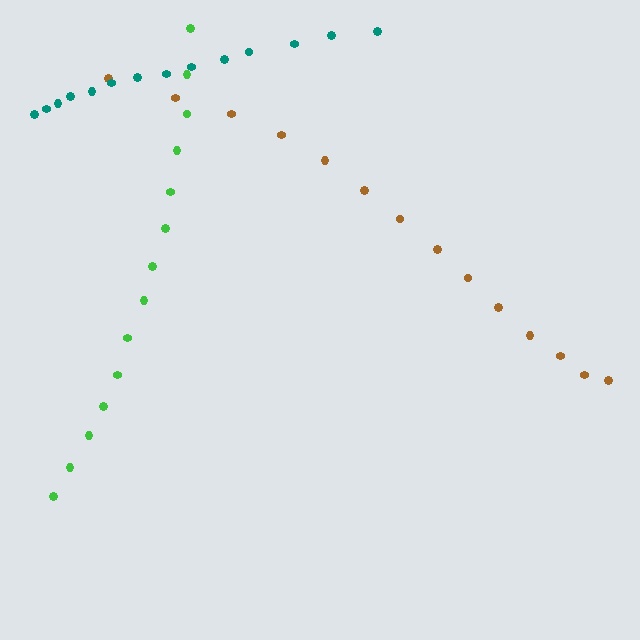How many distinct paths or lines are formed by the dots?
There are 3 distinct paths.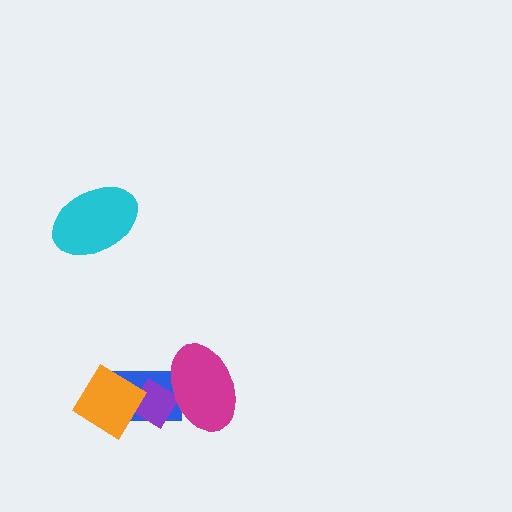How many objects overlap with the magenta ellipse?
2 objects overlap with the magenta ellipse.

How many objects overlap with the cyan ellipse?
0 objects overlap with the cyan ellipse.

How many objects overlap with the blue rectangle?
3 objects overlap with the blue rectangle.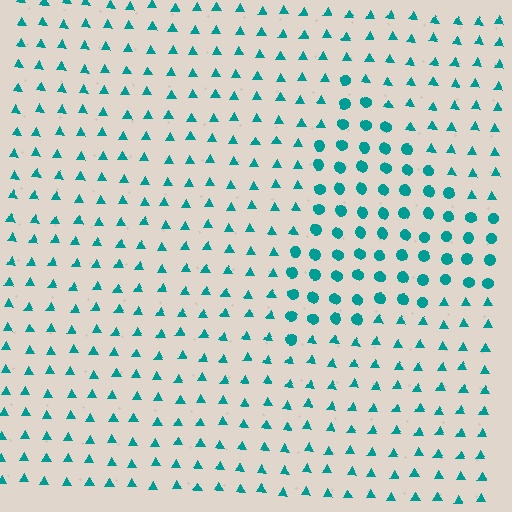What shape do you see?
I see a triangle.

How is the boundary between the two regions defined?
The boundary is defined by a change in element shape: circles inside vs. triangles outside. All elements share the same color and spacing.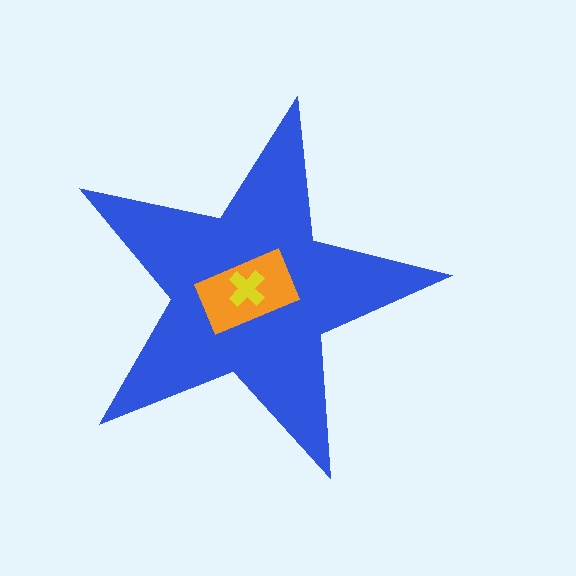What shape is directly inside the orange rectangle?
The yellow cross.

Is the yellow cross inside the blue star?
Yes.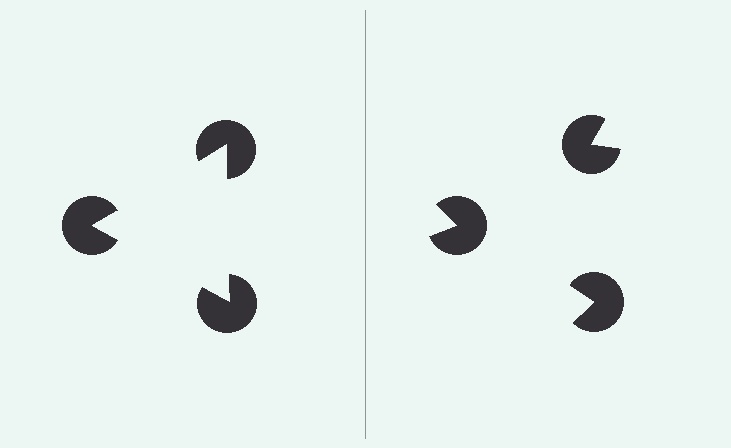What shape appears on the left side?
An illusory triangle.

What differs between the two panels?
The pac-man discs are positioned identically on both sides; only the wedge orientations differ. On the left they align to a triangle; on the right they are misaligned.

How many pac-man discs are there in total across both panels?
6 — 3 on each side.